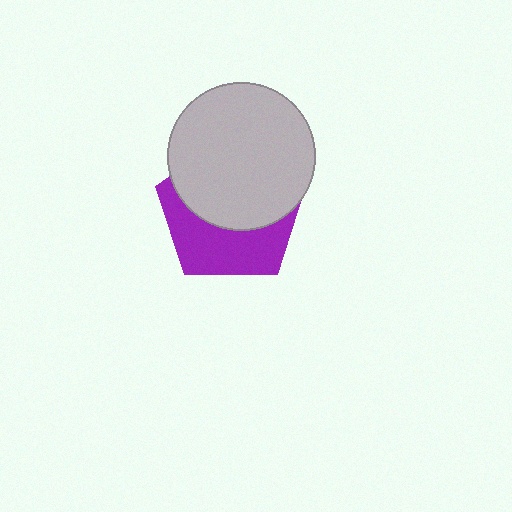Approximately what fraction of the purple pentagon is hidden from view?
Roughly 56% of the purple pentagon is hidden behind the light gray circle.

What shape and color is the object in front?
The object in front is a light gray circle.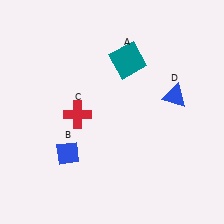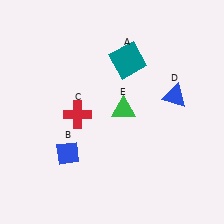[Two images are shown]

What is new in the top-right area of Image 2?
A green triangle (E) was added in the top-right area of Image 2.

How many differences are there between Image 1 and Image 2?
There is 1 difference between the two images.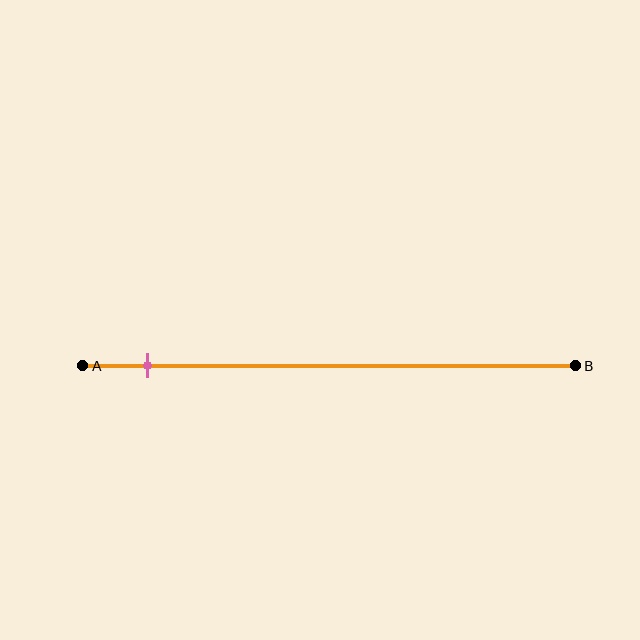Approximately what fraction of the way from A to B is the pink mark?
The pink mark is approximately 15% of the way from A to B.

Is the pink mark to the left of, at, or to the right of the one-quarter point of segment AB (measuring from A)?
The pink mark is to the left of the one-quarter point of segment AB.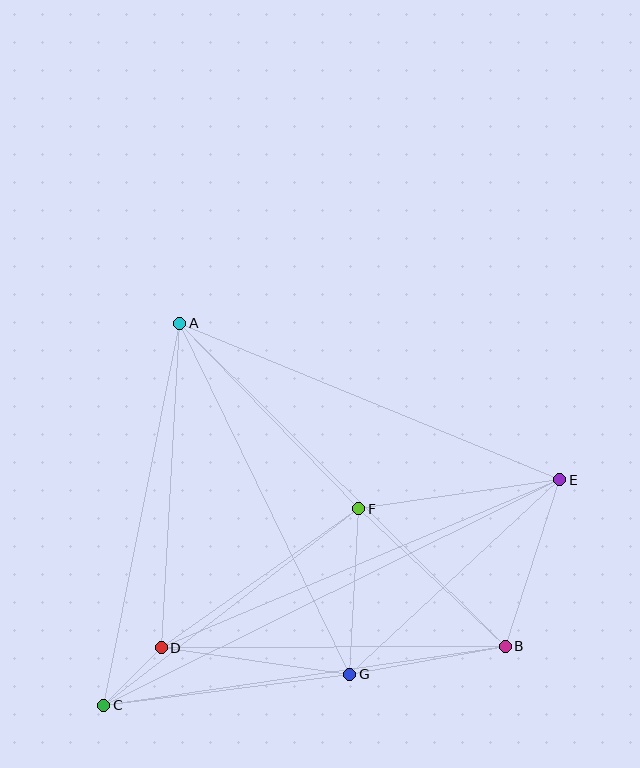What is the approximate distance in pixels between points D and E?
The distance between D and E is approximately 432 pixels.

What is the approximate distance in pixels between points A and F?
The distance between A and F is approximately 258 pixels.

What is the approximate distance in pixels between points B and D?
The distance between B and D is approximately 344 pixels.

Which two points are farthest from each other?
Points C and E are farthest from each other.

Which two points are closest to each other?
Points C and D are closest to each other.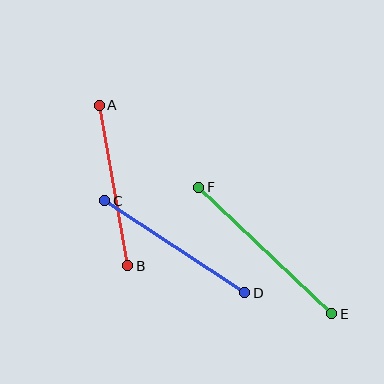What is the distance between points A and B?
The distance is approximately 163 pixels.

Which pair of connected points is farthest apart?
Points E and F are farthest apart.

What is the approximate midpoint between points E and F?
The midpoint is at approximately (265, 250) pixels.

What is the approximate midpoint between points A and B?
The midpoint is at approximately (113, 185) pixels.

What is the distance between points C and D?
The distance is approximately 167 pixels.